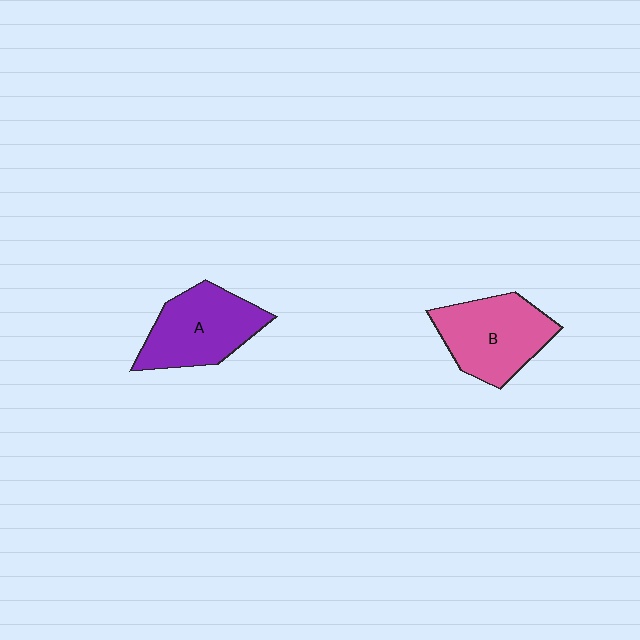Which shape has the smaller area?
Shape A (purple).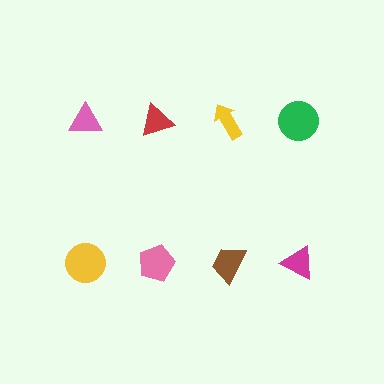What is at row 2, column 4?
A magenta triangle.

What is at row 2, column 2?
A pink pentagon.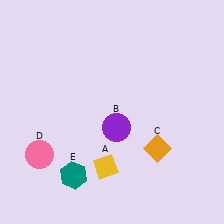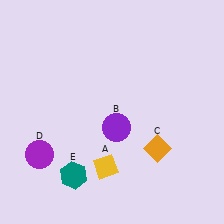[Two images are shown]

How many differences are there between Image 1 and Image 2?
There is 1 difference between the two images.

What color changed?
The circle (D) changed from pink in Image 1 to purple in Image 2.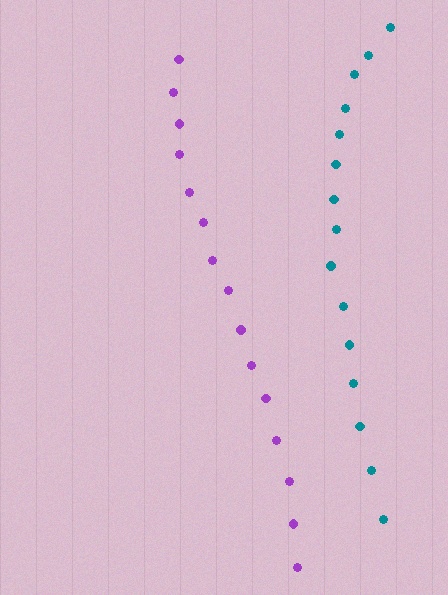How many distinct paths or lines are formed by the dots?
There are 2 distinct paths.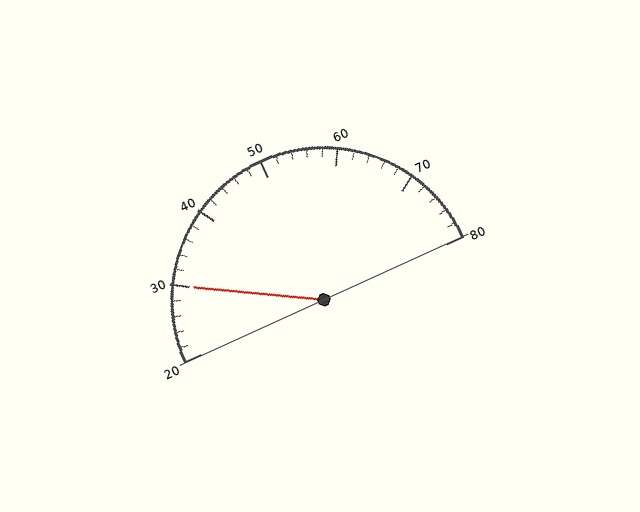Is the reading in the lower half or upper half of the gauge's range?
The reading is in the lower half of the range (20 to 80).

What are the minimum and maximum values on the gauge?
The gauge ranges from 20 to 80.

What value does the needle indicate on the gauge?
The needle indicates approximately 30.